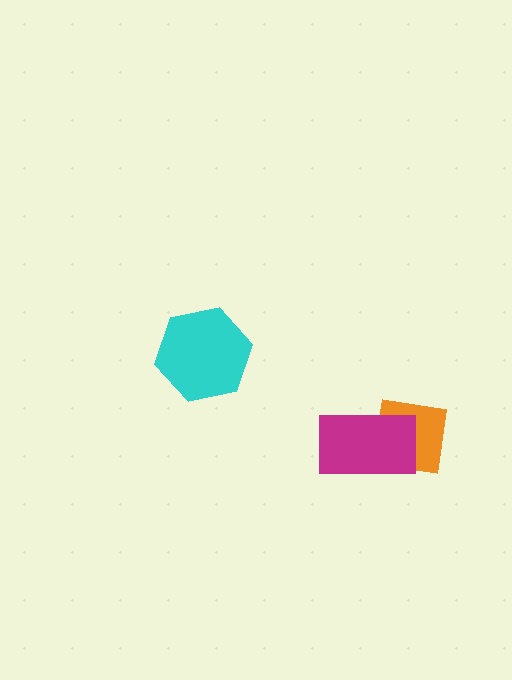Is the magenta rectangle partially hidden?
No, no other shape covers it.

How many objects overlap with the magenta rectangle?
1 object overlaps with the magenta rectangle.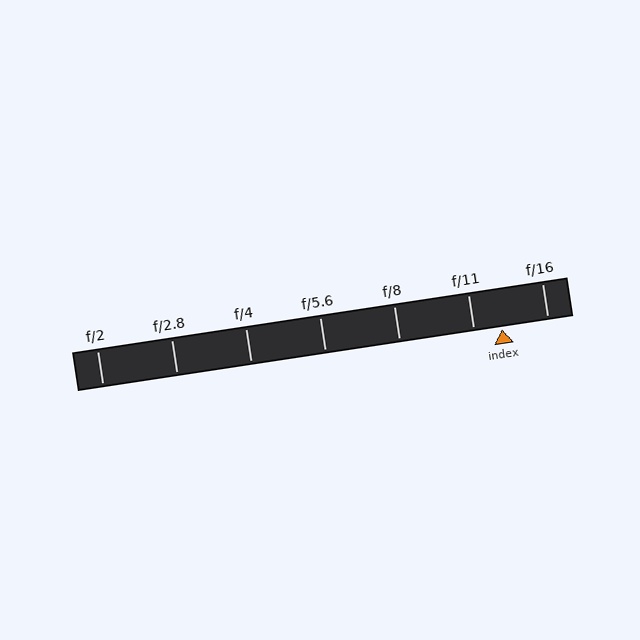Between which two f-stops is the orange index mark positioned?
The index mark is between f/11 and f/16.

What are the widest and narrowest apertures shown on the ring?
The widest aperture shown is f/2 and the narrowest is f/16.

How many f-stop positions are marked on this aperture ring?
There are 7 f-stop positions marked.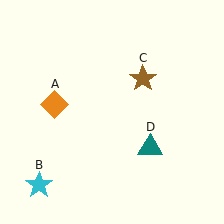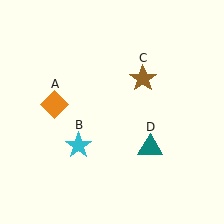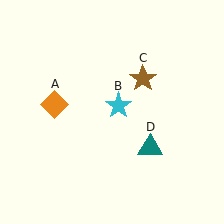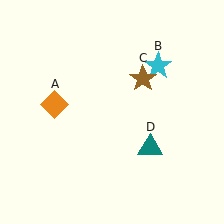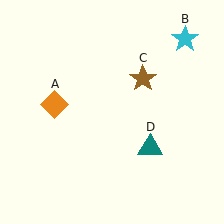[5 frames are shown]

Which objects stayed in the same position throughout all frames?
Orange diamond (object A) and brown star (object C) and teal triangle (object D) remained stationary.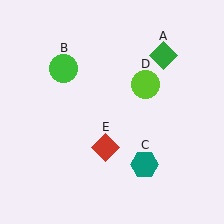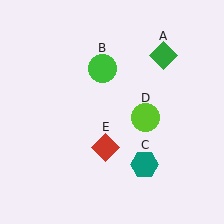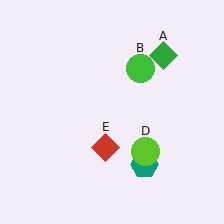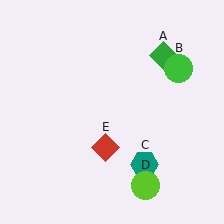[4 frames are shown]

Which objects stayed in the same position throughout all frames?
Green diamond (object A) and teal hexagon (object C) and red diamond (object E) remained stationary.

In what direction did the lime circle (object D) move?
The lime circle (object D) moved down.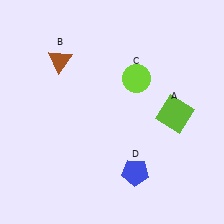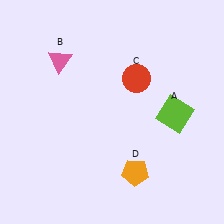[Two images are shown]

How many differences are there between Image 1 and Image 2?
There are 3 differences between the two images.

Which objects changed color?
B changed from brown to pink. C changed from lime to red. D changed from blue to orange.